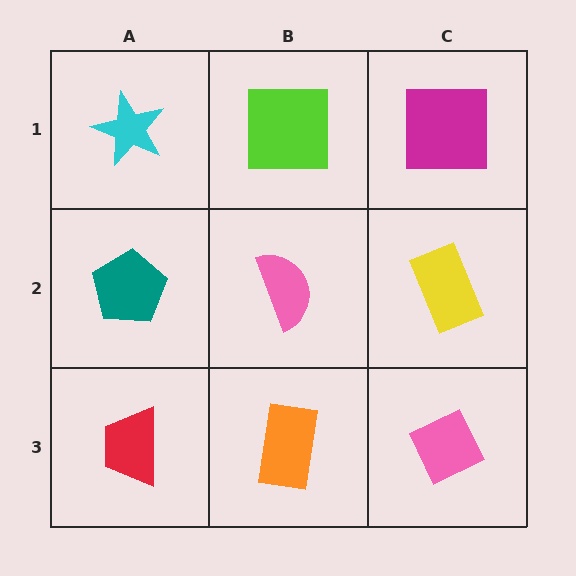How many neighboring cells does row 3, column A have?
2.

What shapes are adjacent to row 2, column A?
A cyan star (row 1, column A), a red trapezoid (row 3, column A), a pink semicircle (row 2, column B).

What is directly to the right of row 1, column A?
A lime square.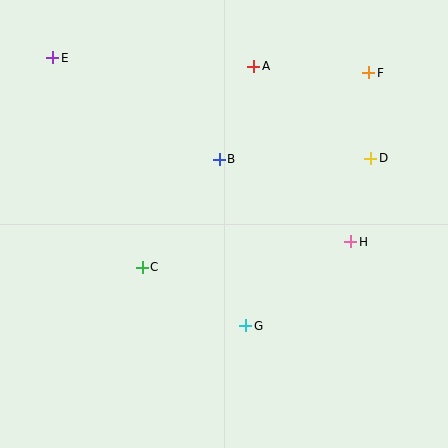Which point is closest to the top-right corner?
Point F is closest to the top-right corner.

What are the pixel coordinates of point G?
Point G is at (246, 326).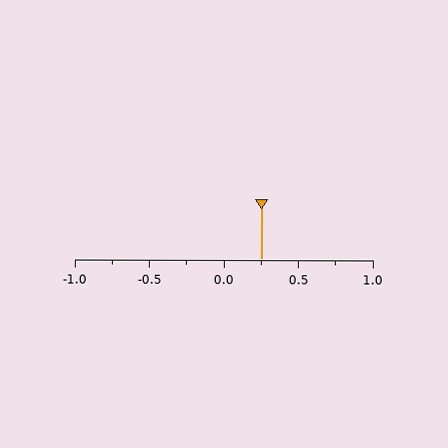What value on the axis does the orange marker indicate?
The marker indicates approximately 0.25.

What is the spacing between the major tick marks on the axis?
The major ticks are spaced 0.5 apart.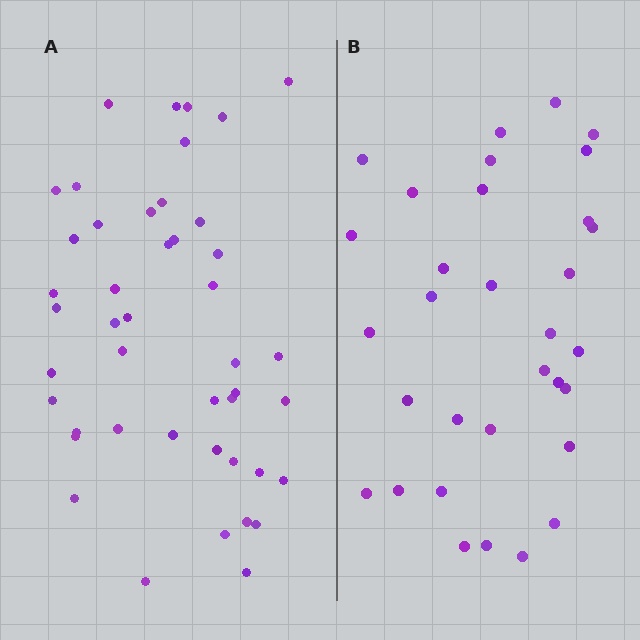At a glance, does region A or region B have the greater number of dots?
Region A (the left region) has more dots.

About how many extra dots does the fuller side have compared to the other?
Region A has approximately 15 more dots than region B.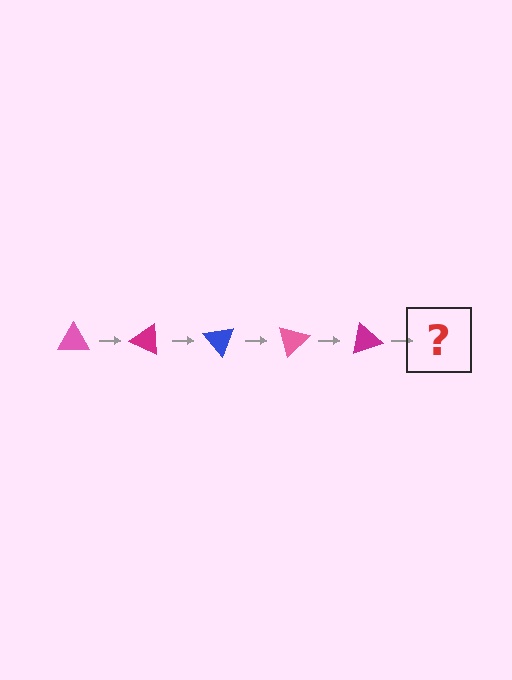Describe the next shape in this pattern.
It should be a blue triangle, rotated 125 degrees from the start.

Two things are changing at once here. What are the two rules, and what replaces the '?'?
The two rules are that it rotates 25 degrees each step and the color cycles through pink, magenta, and blue. The '?' should be a blue triangle, rotated 125 degrees from the start.